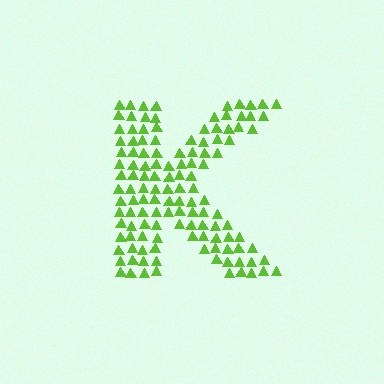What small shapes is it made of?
It is made of small triangles.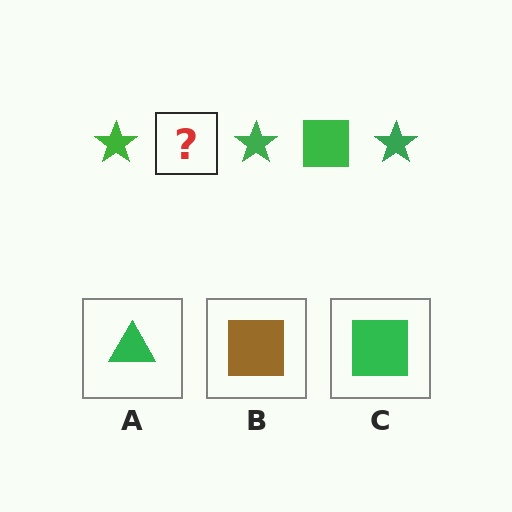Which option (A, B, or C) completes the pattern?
C.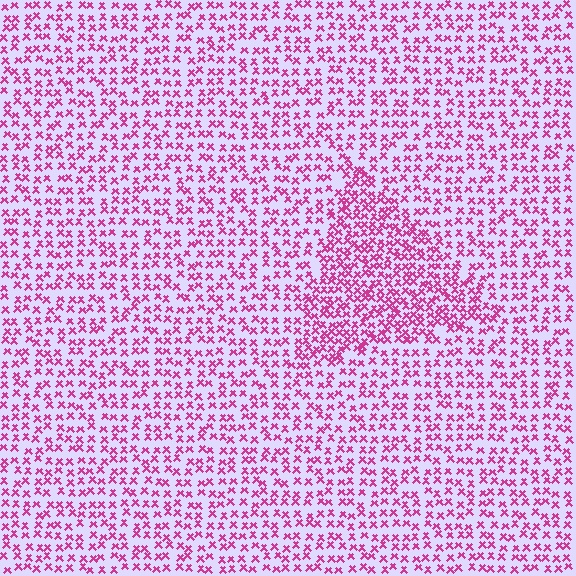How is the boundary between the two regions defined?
The boundary is defined by a change in element density (approximately 1.7x ratio). All elements are the same color, size, and shape.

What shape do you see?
I see a triangle.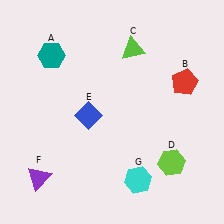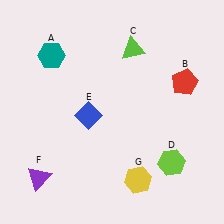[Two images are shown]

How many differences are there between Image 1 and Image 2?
There is 1 difference between the two images.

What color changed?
The hexagon (G) changed from cyan in Image 1 to yellow in Image 2.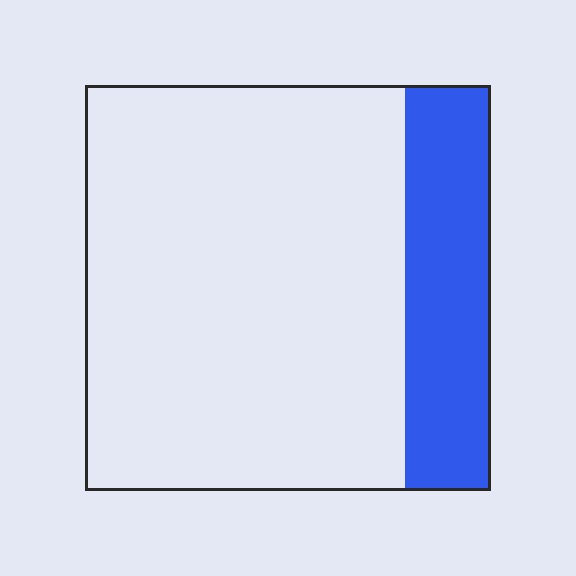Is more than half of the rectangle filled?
No.